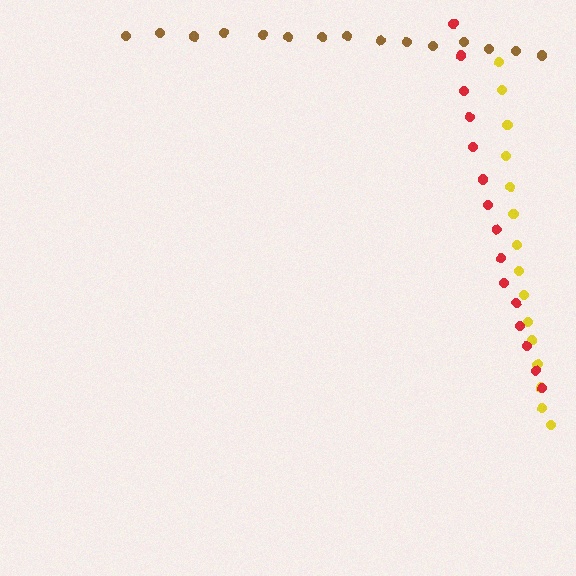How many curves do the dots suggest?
There are 3 distinct paths.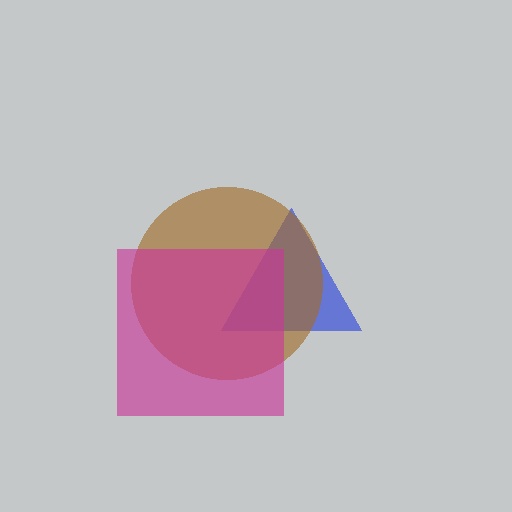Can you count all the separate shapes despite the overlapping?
Yes, there are 3 separate shapes.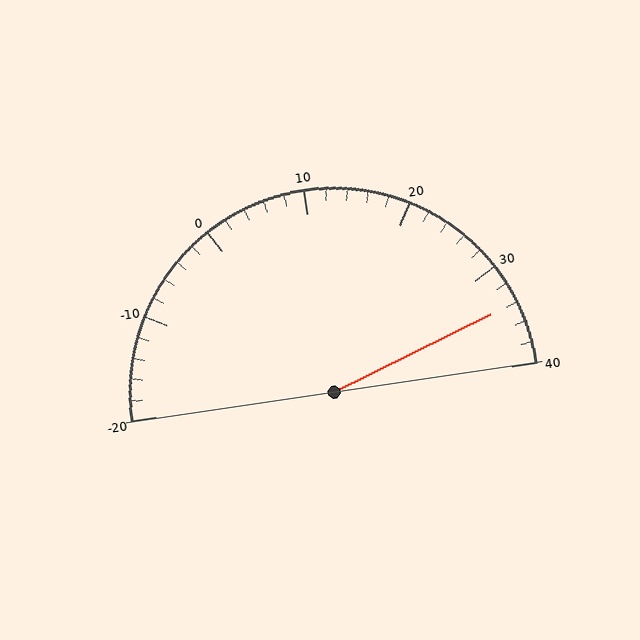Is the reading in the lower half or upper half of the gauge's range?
The reading is in the upper half of the range (-20 to 40).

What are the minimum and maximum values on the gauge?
The gauge ranges from -20 to 40.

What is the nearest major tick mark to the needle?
The nearest major tick mark is 30.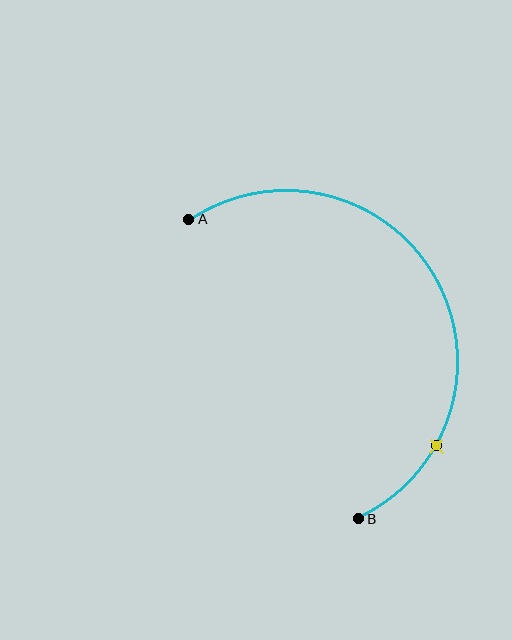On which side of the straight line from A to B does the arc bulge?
The arc bulges to the right of the straight line connecting A and B.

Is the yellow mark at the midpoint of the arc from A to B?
No. The yellow mark lies on the arc but is closer to endpoint B. The arc midpoint would be at the point on the curve equidistant along the arc from both A and B.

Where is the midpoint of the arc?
The arc midpoint is the point on the curve farthest from the straight line joining A and B. It sits to the right of that line.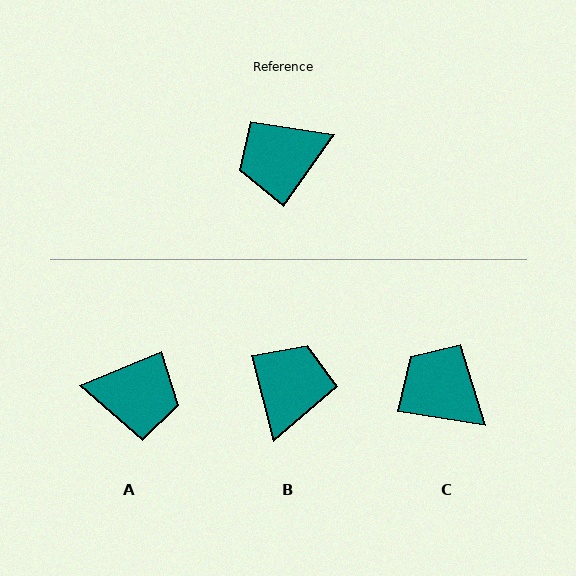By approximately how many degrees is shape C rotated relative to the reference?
Approximately 64 degrees clockwise.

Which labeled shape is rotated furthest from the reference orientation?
A, about 147 degrees away.